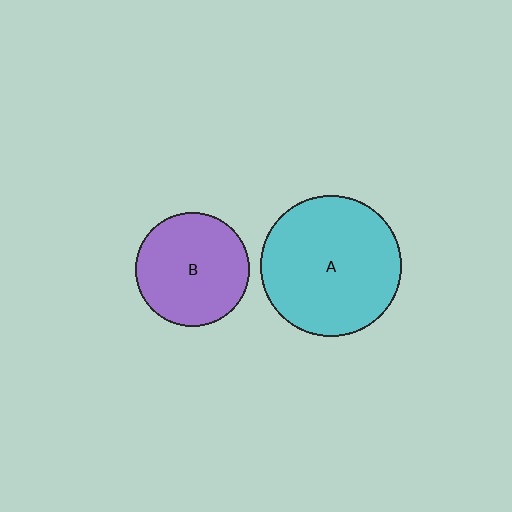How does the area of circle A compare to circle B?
Approximately 1.5 times.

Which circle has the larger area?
Circle A (cyan).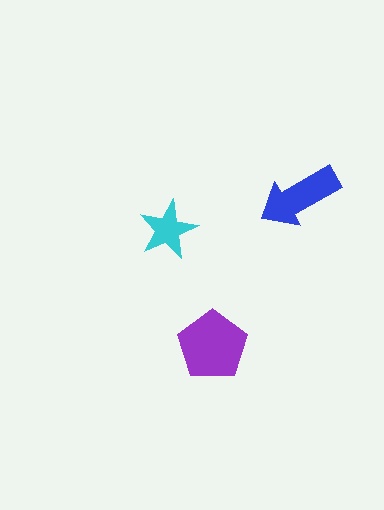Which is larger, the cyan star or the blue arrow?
The blue arrow.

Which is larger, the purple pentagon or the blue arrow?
The purple pentagon.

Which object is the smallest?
The cyan star.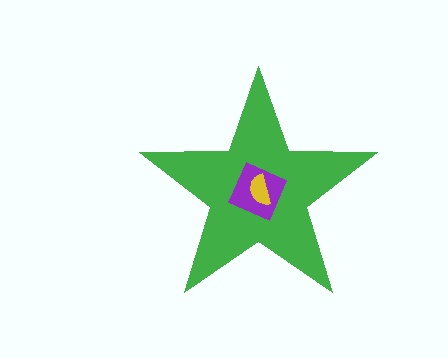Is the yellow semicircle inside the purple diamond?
Yes.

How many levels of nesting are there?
3.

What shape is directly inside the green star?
The purple diamond.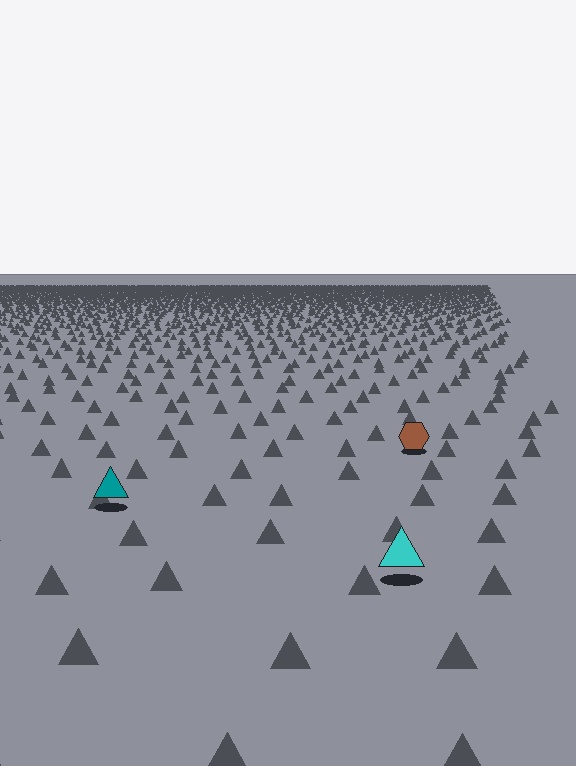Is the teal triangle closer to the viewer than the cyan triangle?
No. The cyan triangle is closer — you can tell from the texture gradient: the ground texture is coarser near it.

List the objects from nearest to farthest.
From nearest to farthest: the cyan triangle, the teal triangle, the brown hexagon.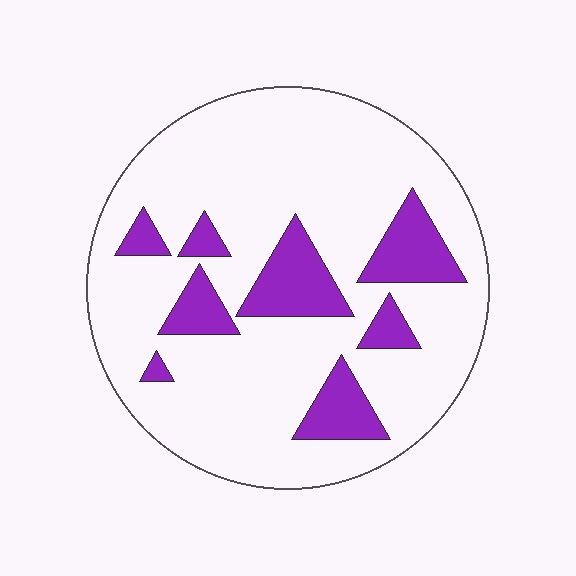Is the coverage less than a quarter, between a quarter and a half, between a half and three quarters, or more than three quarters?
Less than a quarter.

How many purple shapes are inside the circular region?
8.